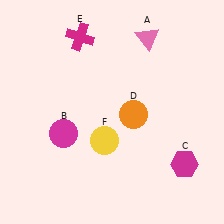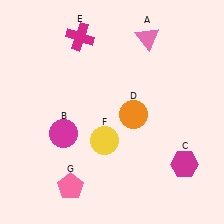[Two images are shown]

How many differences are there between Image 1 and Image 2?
There is 1 difference between the two images.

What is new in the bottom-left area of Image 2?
A pink pentagon (G) was added in the bottom-left area of Image 2.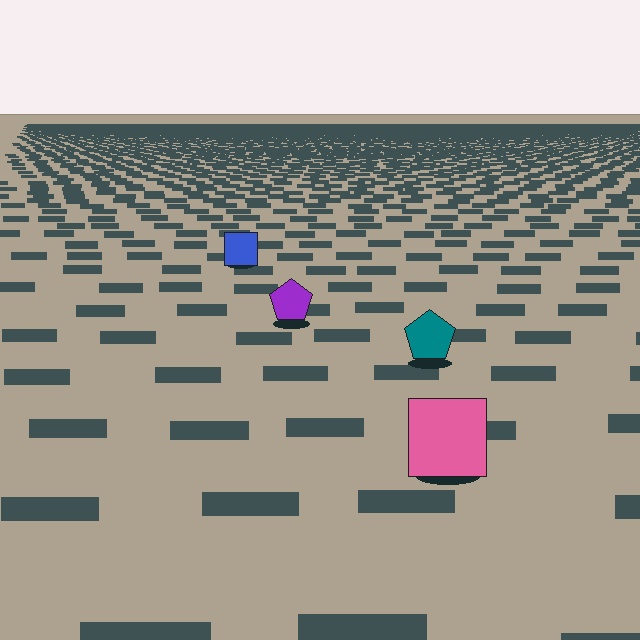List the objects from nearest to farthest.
From nearest to farthest: the pink square, the teal pentagon, the purple pentagon, the blue square.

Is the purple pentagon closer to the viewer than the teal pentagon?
No. The teal pentagon is closer — you can tell from the texture gradient: the ground texture is coarser near it.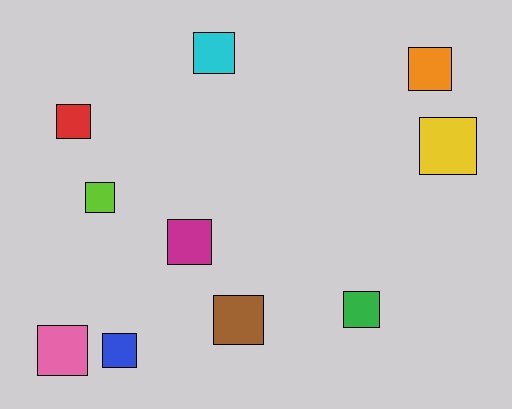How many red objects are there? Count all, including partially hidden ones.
There is 1 red object.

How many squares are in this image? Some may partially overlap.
There are 10 squares.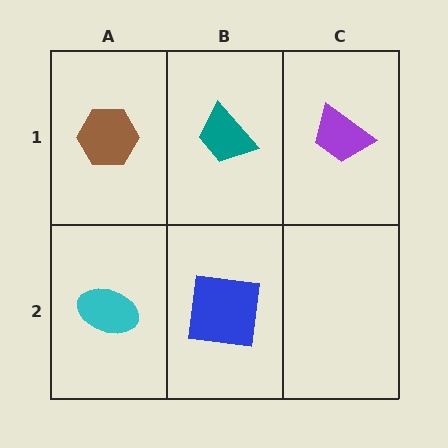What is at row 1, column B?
A teal trapezoid.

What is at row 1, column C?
A purple trapezoid.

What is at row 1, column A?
A brown hexagon.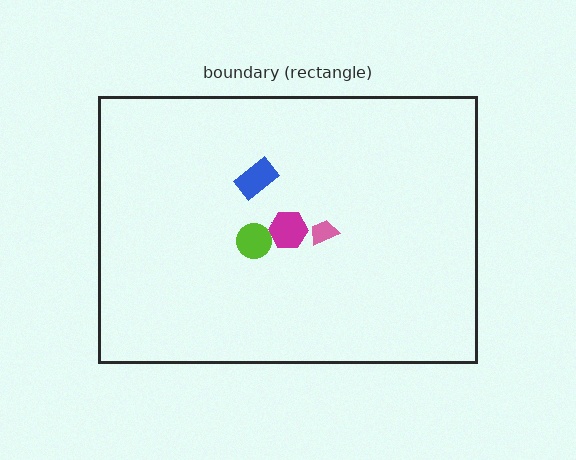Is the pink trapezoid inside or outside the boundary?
Inside.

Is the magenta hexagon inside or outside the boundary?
Inside.